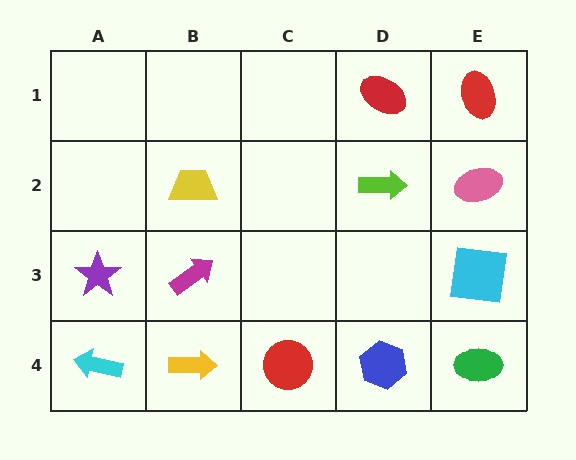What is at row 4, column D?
A blue hexagon.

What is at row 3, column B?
A magenta arrow.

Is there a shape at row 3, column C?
No, that cell is empty.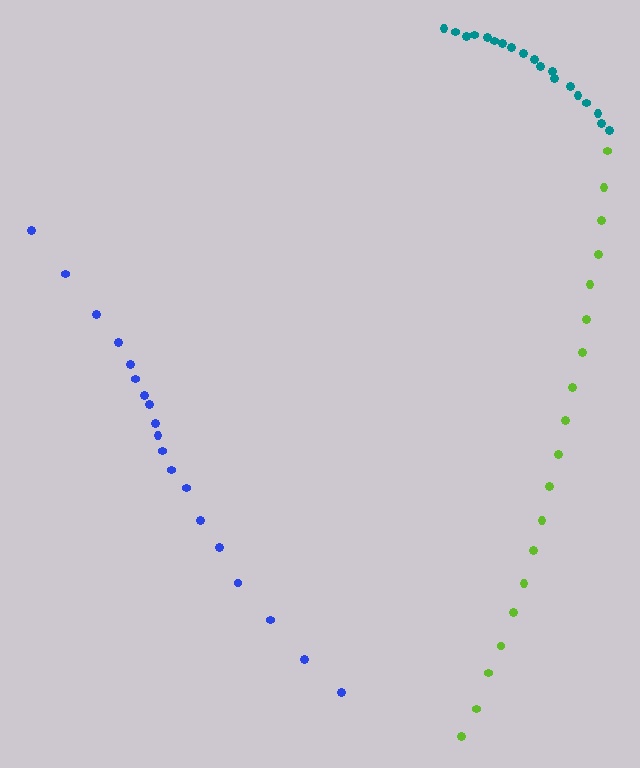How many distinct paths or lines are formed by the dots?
There are 3 distinct paths.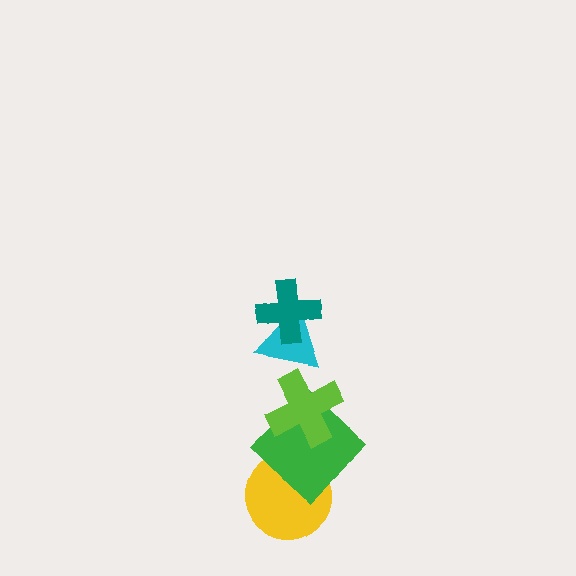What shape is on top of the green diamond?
The lime cross is on top of the green diamond.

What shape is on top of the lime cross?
The cyan triangle is on top of the lime cross.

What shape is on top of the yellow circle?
The green diamond is on top of the yellow circle.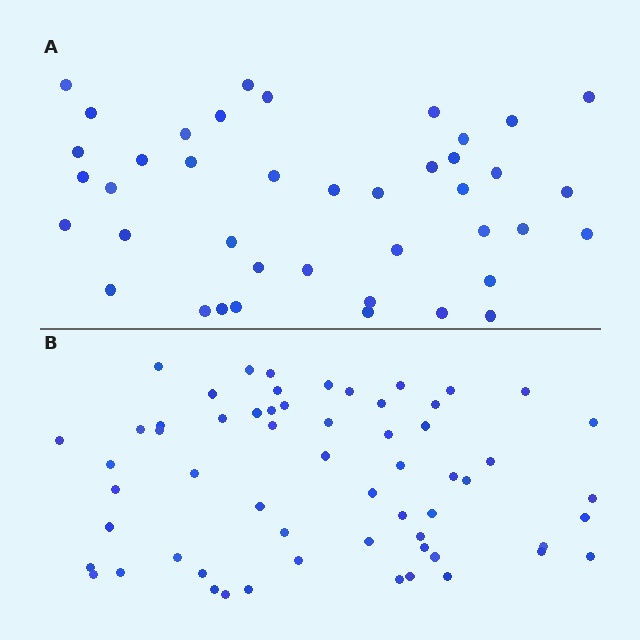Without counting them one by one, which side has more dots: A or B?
Region B (the bottom region) has more dots.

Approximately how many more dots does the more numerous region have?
Region B has approximately 20 more dots than region A.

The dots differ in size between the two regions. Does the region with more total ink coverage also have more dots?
No. Region A has more total ink coverage because its dots are larger, but region B actually contains more individual dots. Total area can be misleading — the number of items is what matters here.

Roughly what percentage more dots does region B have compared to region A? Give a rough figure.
About 45% more.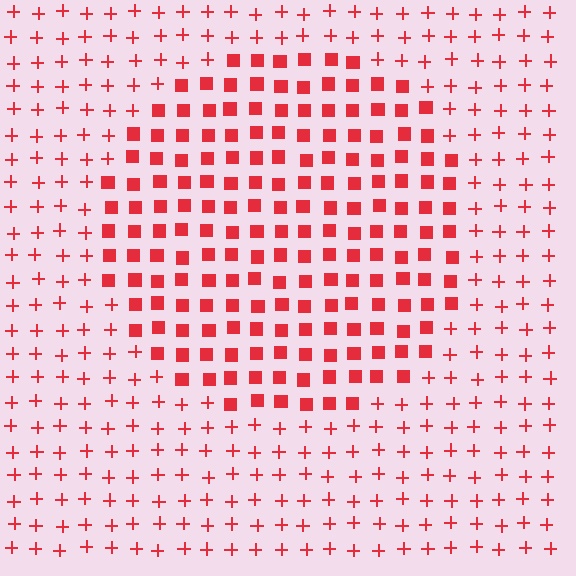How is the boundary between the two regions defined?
The boundary is defined by a change in element shape: squares inside vs. plus signs outside. All elements share the same color and spacing.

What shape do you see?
I see a circle.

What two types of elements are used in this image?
The image uses squares inside the circle region and plus signs outside it.